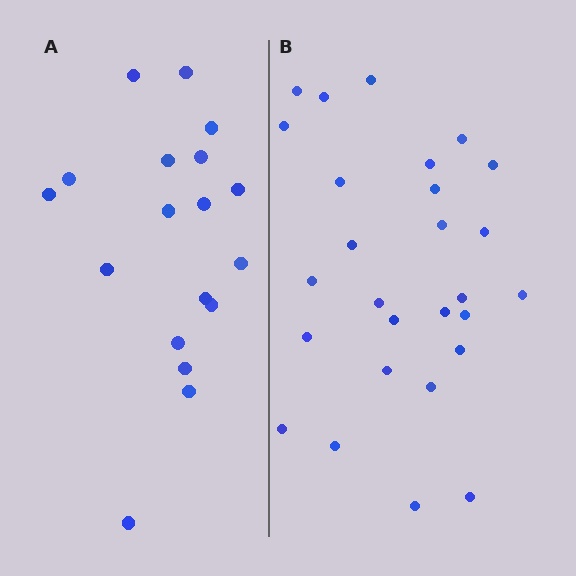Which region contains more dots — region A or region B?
Region B (the right region) has more dots.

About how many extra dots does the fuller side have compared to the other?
Region B has roughly 8 or so more dots than region A.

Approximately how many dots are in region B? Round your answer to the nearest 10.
About 30 dots. (The exact count is 27, which rounds to 30.)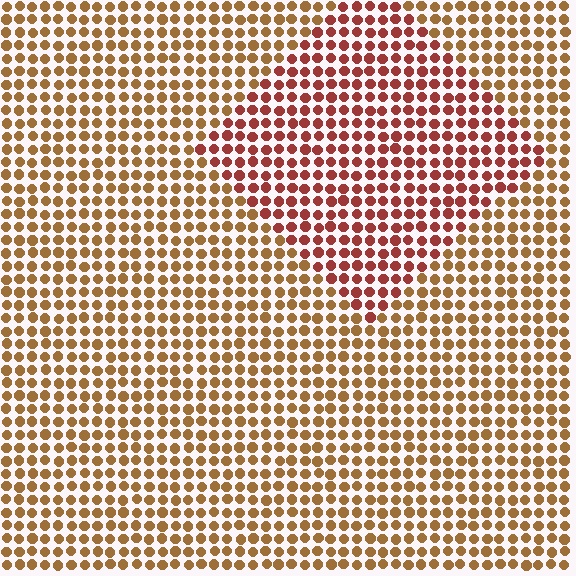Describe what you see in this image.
The image is filled with small brown elements in a uniform arrangement. A diamond-shaped region is visible where the elements are tinted to a slightly different hue, forming a subtle color boundary.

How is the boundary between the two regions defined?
The boundary is defined purely by a slight shift in hue (about 33 degrees). Spacing, size, and orientation are identical on both sides.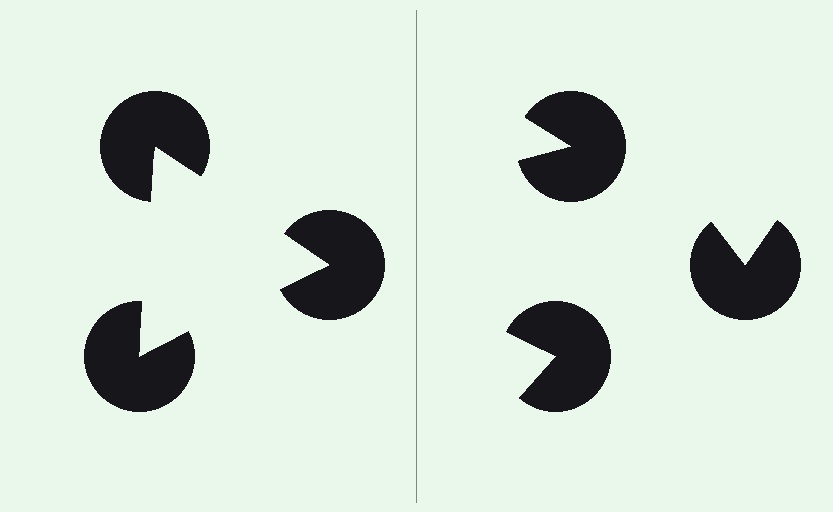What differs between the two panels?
The pac-man discs are positioned identically on both sides; only the wedge orientations differ. On the left they align to a triangle; on the right they are misaligned.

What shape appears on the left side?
An illusory triangle.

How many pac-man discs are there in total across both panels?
6 — 3 on each side.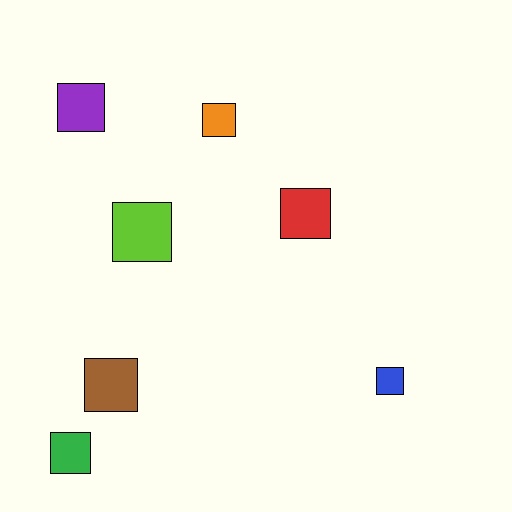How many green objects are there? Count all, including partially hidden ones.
There is 1 green object.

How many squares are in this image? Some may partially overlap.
There are 7 squares.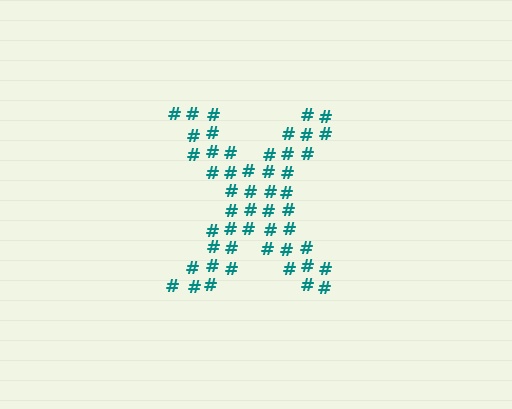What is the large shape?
The large shape is the letter X.